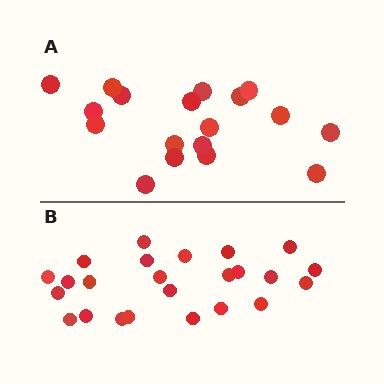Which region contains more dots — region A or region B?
Region B (the bottom region) has more dots.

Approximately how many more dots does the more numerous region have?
Region B has about 6 more dots than region A.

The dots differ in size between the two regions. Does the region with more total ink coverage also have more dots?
No. Region A has more total ink coverage because its dots are larger, but region B actually contains more individual dots. Total area can be misleading — the number of items is what matters here.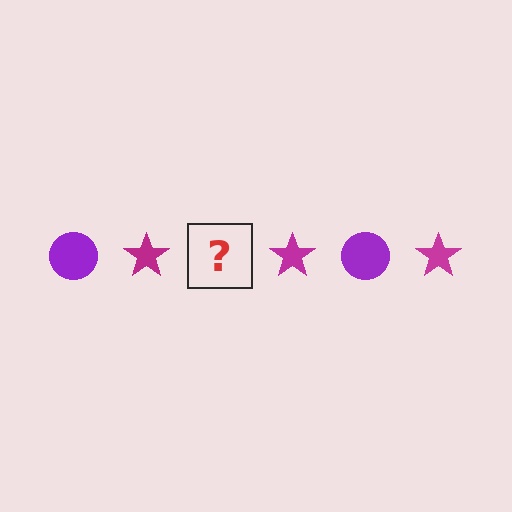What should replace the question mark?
The question mark should be replaced with a purple circle.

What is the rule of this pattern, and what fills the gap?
The rule is that the pattern alternates between purple circle and magenta star. The gap should be filled with a purple circle.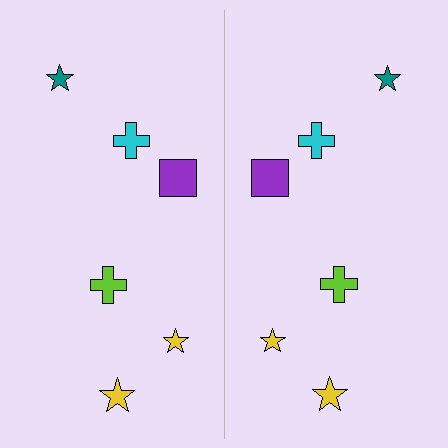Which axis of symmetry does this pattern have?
The pattern has a vertical axis of symmetry running through the center of the image.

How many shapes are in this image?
There are 12 shapes in this image.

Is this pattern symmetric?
Yes, this pattern has bilateral (reflection) symmetry.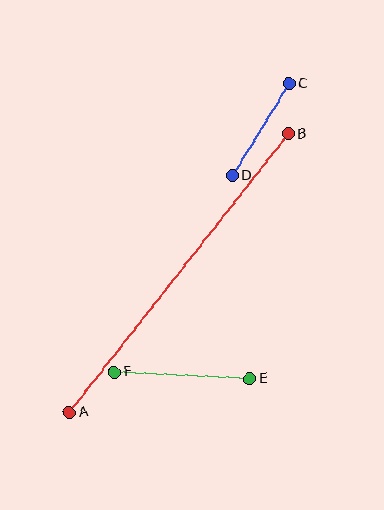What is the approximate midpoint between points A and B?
The midpoint is at approximately (179, 273) pixels.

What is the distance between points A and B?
The distance is approximately 354 pixels.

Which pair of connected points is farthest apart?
Points A and B are farthest apart.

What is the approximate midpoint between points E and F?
The midpoint is at approximately (182, 375) pixels.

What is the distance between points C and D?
The distance is approximately 108 pixels.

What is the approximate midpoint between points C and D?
The midpoint is at approximately (261, 130) pixels.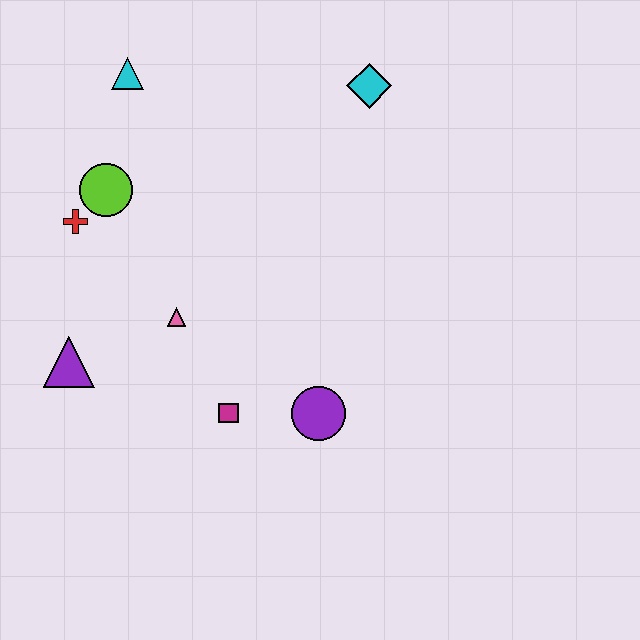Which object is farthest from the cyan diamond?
The purple triangle is farthest from the cyan diamond.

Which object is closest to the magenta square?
The purple circle is closest to the magenta square.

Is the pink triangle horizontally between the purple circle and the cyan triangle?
Yes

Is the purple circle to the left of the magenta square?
No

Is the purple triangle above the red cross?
No